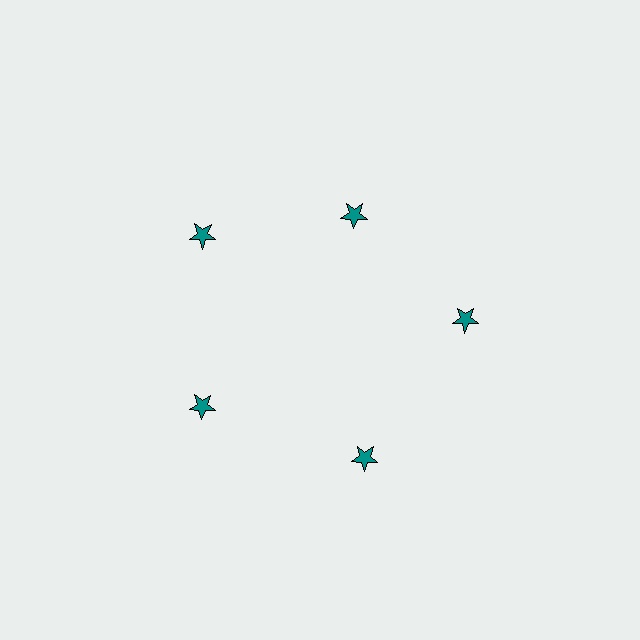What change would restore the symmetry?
The symmetry would be restored by moving it outward, back onto the ring so that all 5 stars sit at equal angles and equal distance from the center.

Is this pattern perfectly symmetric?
No. The 5 teal stars are arranged in a ring, but one element near the 1 o'clock position is pulled inward toward the center, breaking the 5-fold rotational symmetry.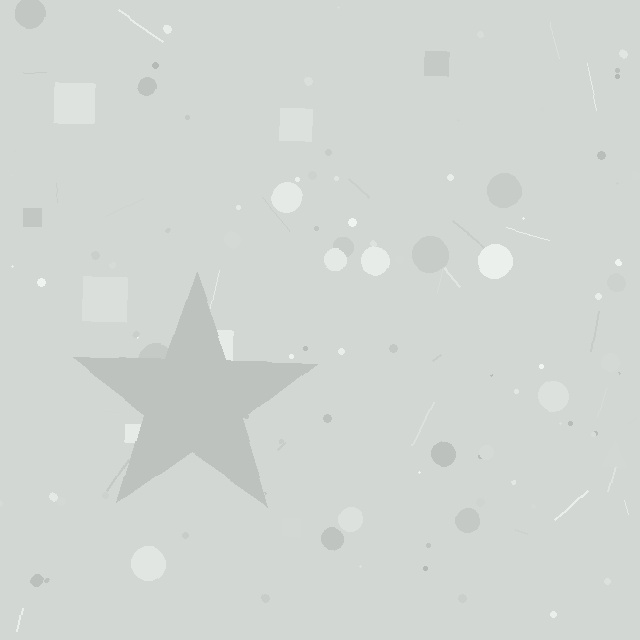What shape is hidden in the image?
A star is hidden in the image.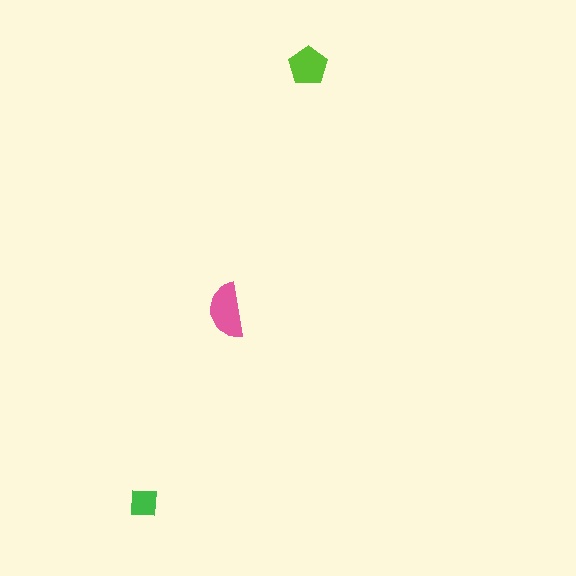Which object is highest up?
The lime pentagon is topmost.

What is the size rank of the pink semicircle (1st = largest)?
1st.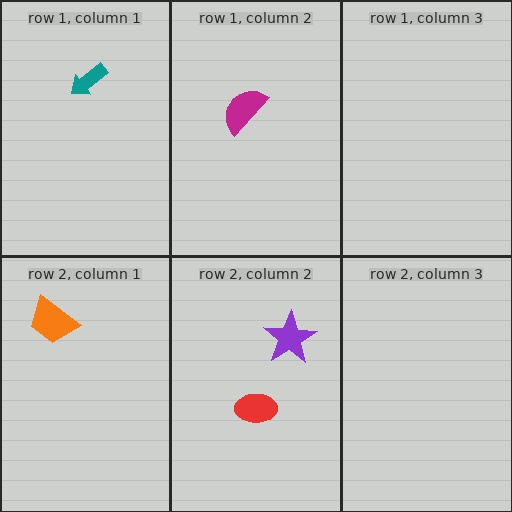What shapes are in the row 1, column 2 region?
The magenta semicircle.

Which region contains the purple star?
The row 2, column 2 region.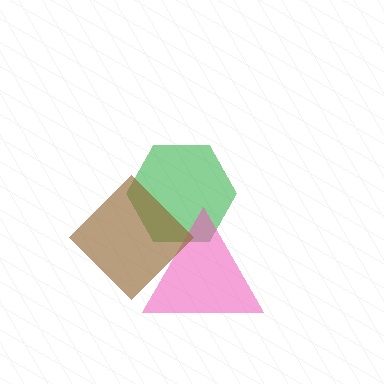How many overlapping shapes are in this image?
There are 3 overlapping shapes in the image.